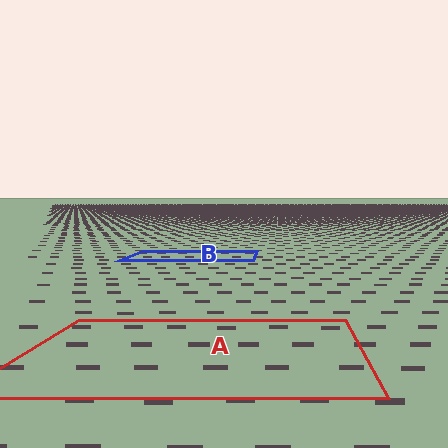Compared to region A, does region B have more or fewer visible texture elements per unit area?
Region B has more texture elements per unit area — they are packed more densely because it is farther away.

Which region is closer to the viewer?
Region A is closer. The texture elements there are larger and more spread out.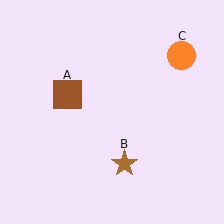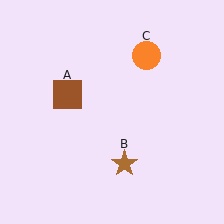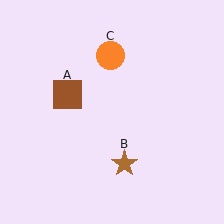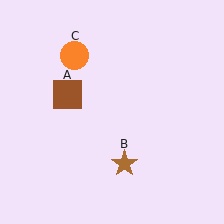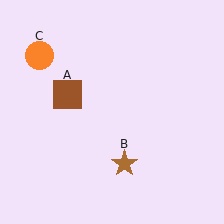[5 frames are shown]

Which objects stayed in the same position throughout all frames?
Brown square (object A) and brown star (object B) remained stationary.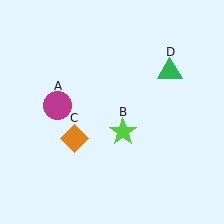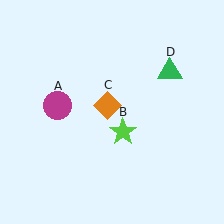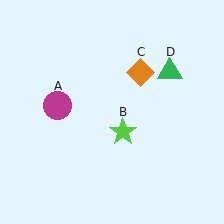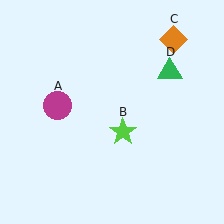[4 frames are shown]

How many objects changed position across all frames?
1 object changed position: orange diamond (object C).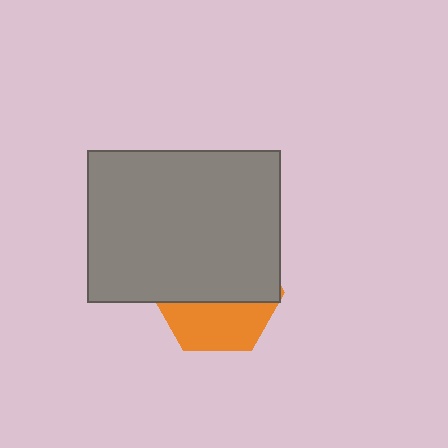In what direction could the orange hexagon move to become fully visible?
The orange hexagon could move down. That would shift it out from behind the gray rectangle entirely.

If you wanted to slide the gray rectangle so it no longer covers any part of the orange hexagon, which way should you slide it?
Slide it up — that is the most direct way to separate the two shapes.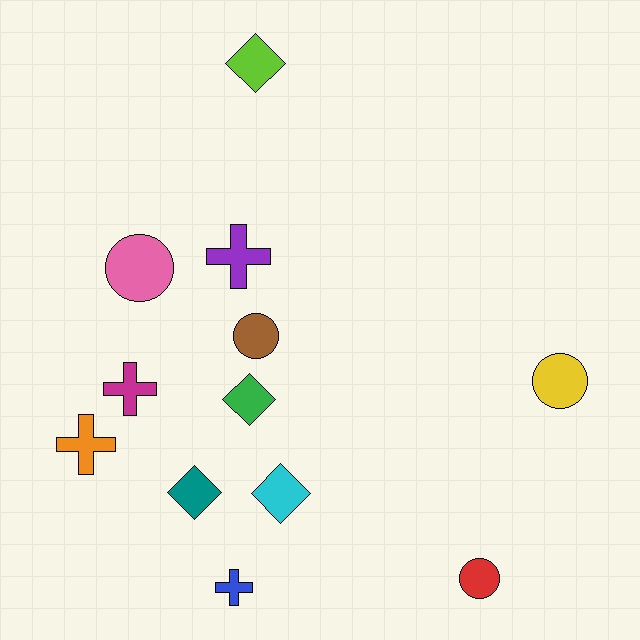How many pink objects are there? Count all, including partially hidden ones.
There is 1 pink object.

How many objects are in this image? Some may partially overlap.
There are 12 objects.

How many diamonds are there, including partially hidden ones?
There are 4 diamonds.